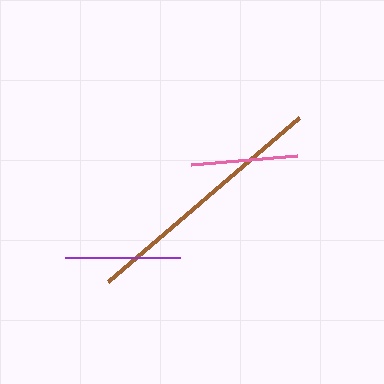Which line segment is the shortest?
The pink line is the shortest at approximately 107 pixels.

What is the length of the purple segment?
The purple segment is approximately 115 pixels long.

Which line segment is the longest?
The brown line is the longest at approximately 252 pixels.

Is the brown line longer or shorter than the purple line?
The brown line is longer than the purple line.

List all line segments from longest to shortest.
From longest to shortest: brown, purple, pink.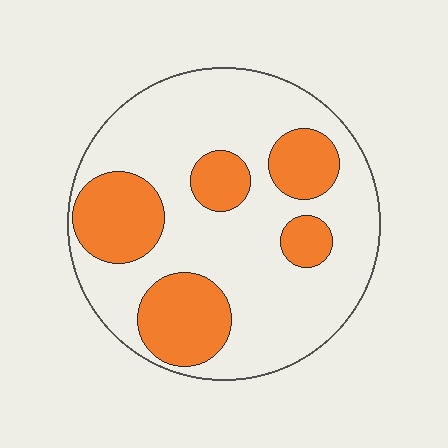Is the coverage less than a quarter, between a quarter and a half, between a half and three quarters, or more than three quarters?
Between a quarter and a half.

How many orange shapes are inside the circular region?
5.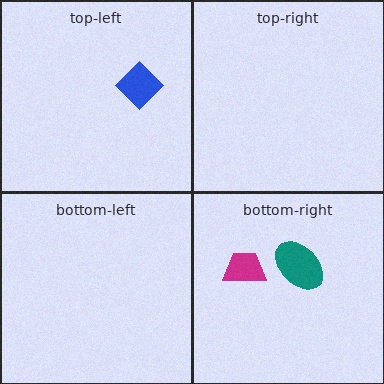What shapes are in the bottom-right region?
The teal ellipse, the magenta trapezoid.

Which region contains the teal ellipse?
The bottom-right region.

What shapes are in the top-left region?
The blue diamond.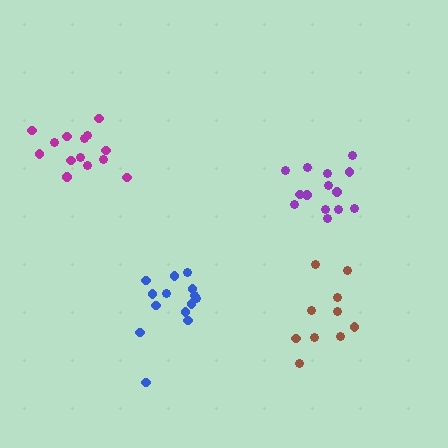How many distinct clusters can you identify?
There are 4 distinct clusters.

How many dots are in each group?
Group 1: 14 dots, Group 2: 10 dots, Group 3: 14 dots, Group 4: 14 dots (52 total).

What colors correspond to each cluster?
The clusters are colored: purple, brown, blue, magenta.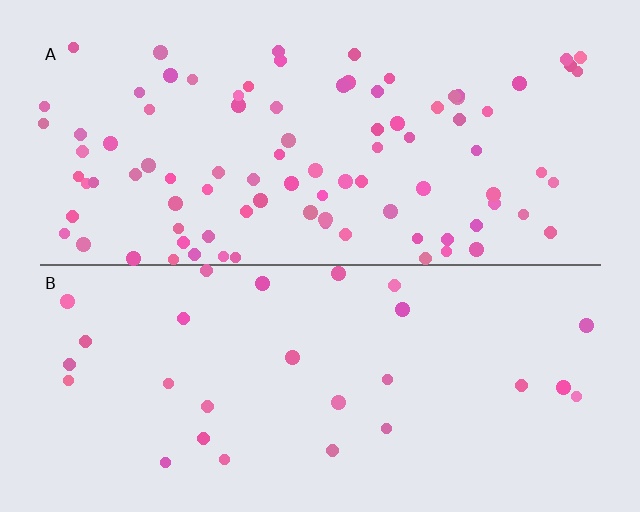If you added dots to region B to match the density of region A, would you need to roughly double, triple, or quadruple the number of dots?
Approximately triple.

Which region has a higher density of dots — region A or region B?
A (the top).